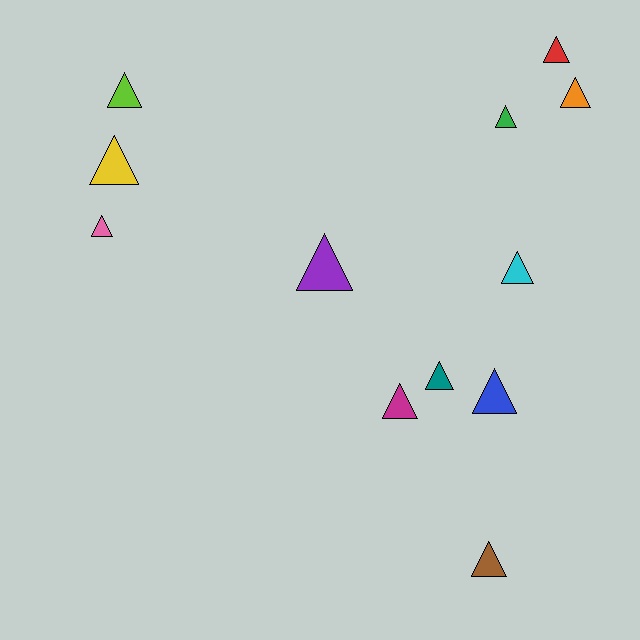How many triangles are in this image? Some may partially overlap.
There are 12 triangles.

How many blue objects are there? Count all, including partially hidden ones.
There is 1 blue object.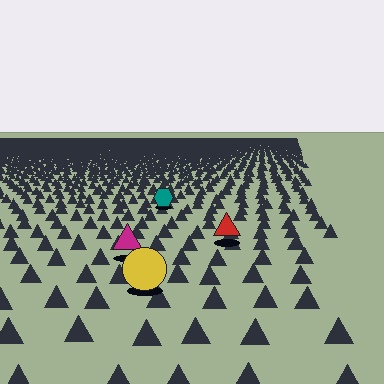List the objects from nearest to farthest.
From nearest to farthest: the yellow circle, the magenta triangle, the red triangle, the teal hexagon.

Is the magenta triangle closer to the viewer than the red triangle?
Yes. The magenta triangle is closer — you can tell from the texture gradient: the ground texture is coarser near it.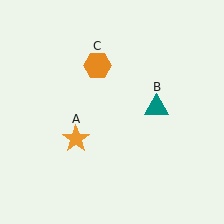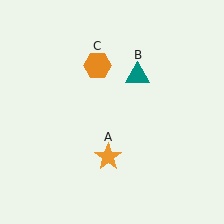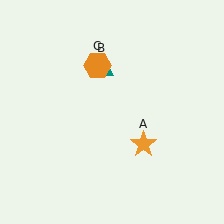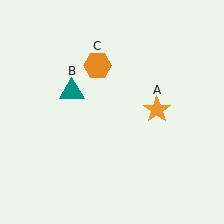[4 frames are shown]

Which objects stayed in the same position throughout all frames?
Orange hexagon (object C) remained stationary.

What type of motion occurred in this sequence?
The orange star (object A), teal triangle (object B) rotated counterclockwise around the center of the scene.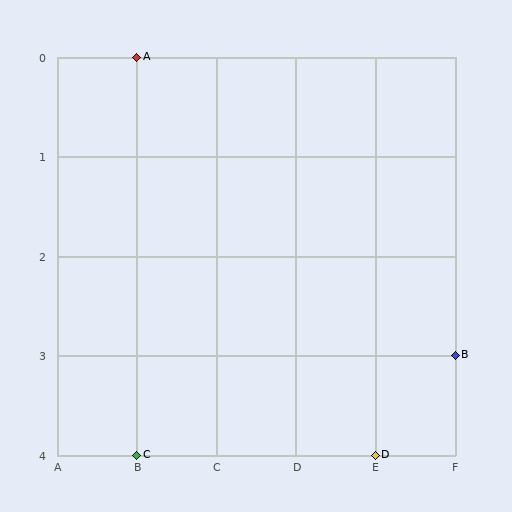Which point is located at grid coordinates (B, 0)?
Point A is at (B, 0).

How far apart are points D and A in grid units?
Points D and A are 3 columns and 4 rows apart (about 5.0 grid units diagonally).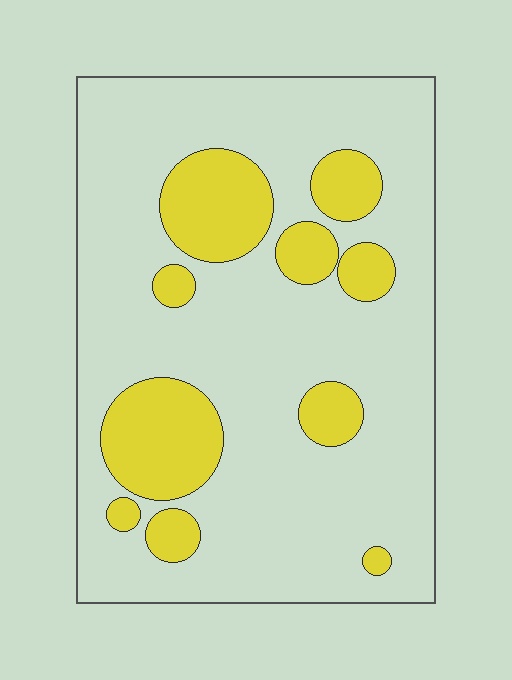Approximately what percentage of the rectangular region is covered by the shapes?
Approximately 20%.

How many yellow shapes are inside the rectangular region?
10.